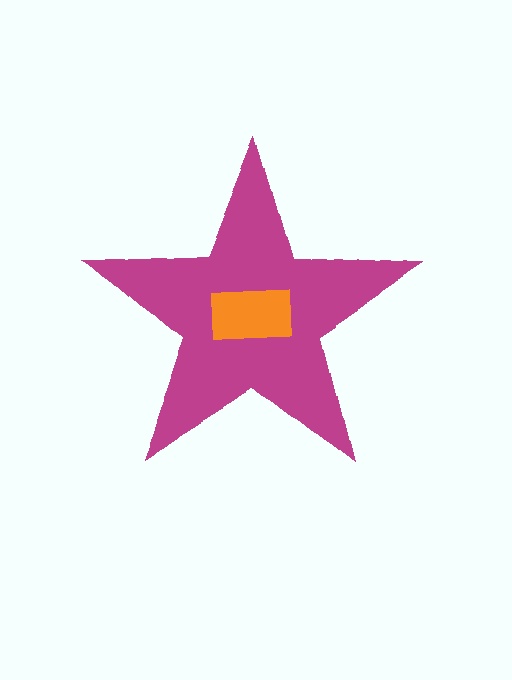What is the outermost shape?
The magenta star.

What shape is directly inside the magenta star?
The orange rectangle.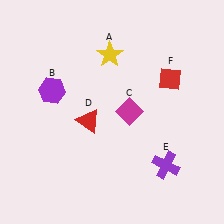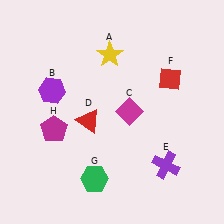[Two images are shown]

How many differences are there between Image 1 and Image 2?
There are 2 differences between the two images.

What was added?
A green hexagon (G), a magenta pentagon (H) were added in Image 2.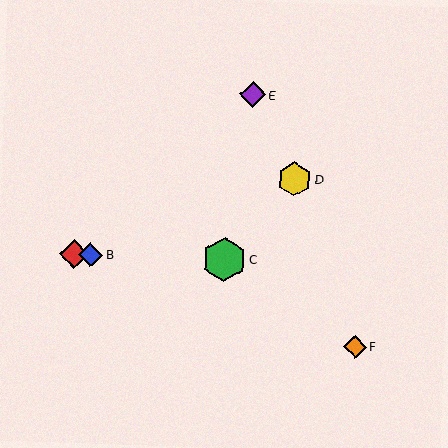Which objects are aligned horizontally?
Objects A, B, C are aligned horizontally.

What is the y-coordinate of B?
Object B is at y≈255.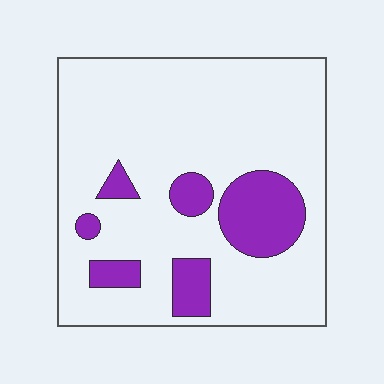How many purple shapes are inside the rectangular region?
6.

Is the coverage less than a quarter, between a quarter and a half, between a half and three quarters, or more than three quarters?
Less than a quarter.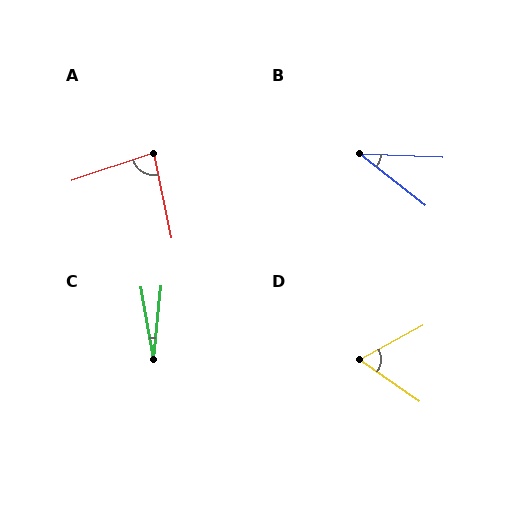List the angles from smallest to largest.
C (16°), B (35°), D (64°), A (83°).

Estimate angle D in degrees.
Approximately 64 degrees.